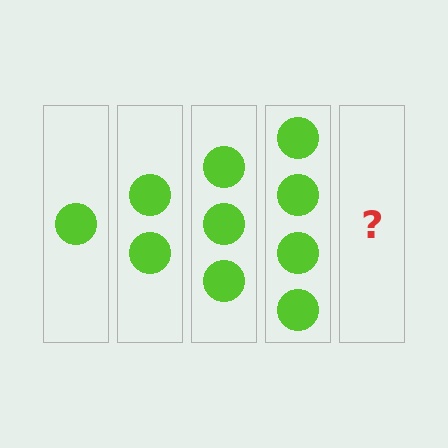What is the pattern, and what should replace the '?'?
The pattern is that each step adds one more circle. The '?' should be 5 circles.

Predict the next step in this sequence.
The next step is 5 circles.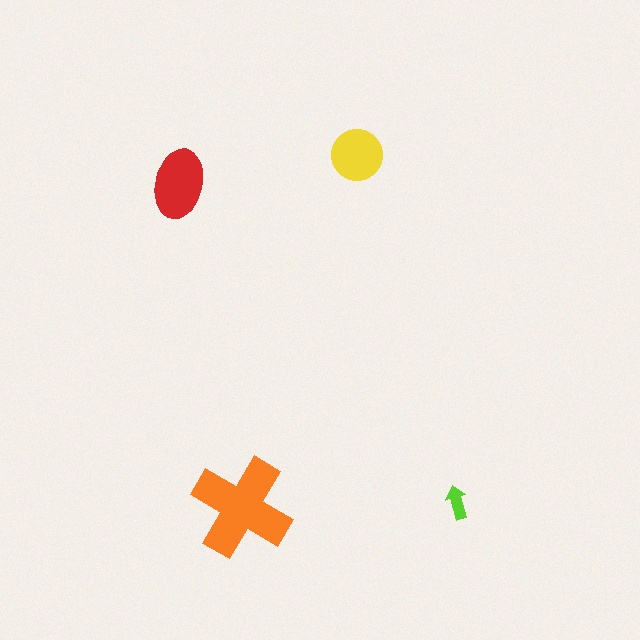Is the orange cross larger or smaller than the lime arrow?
Larger.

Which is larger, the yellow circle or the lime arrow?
The yellow circle.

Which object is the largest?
The orange cross.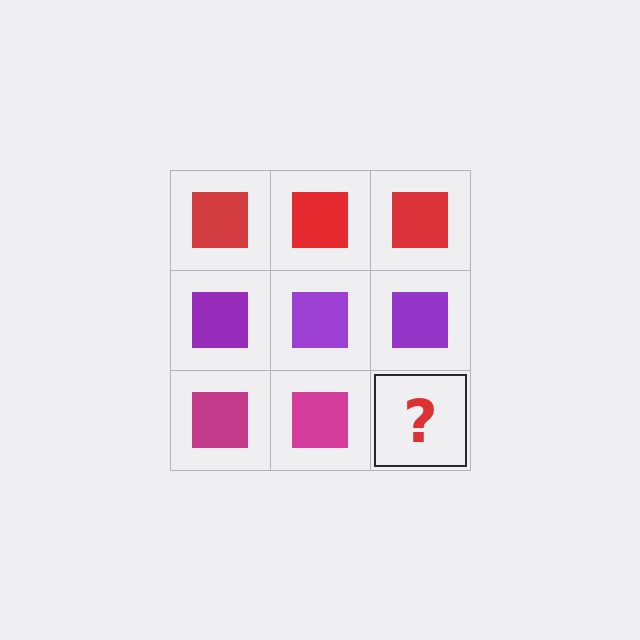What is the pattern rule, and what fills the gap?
The rule is that each row has a consistent color. The gap should be filled with a magenta square.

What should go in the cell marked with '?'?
The missing cell should contain a magenta square.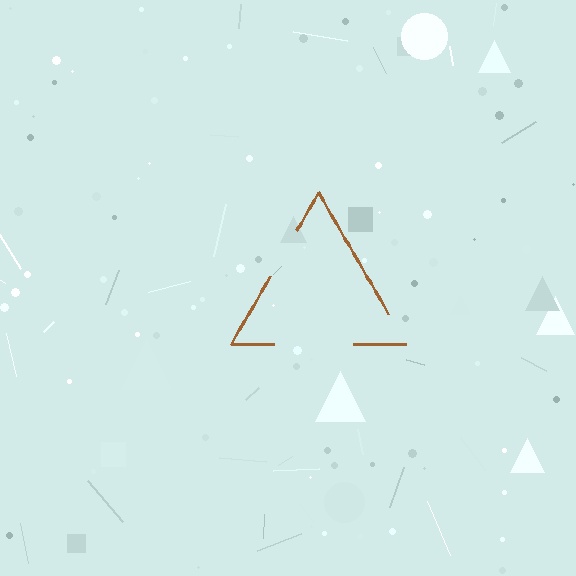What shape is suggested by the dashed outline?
The dashed outline suggests a triangle.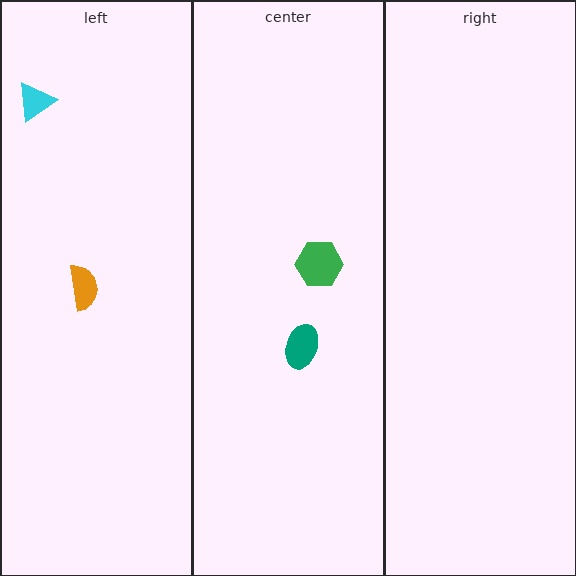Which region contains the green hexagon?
The center region.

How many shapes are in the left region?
2.